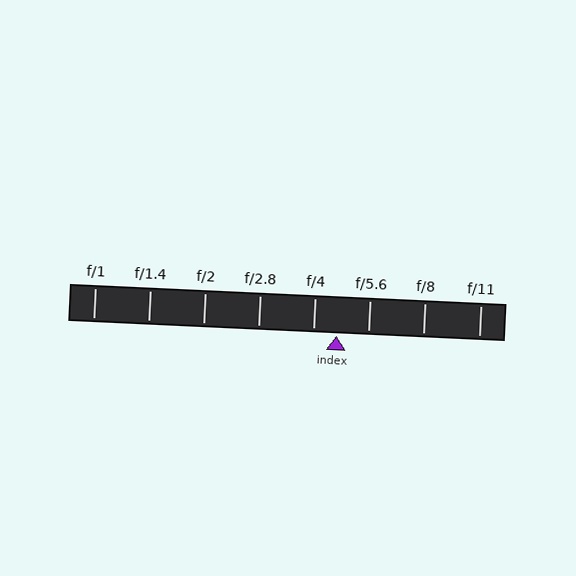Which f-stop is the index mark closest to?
The index mark is closest to f/4.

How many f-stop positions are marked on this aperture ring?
There are 8 f-stop positions marked.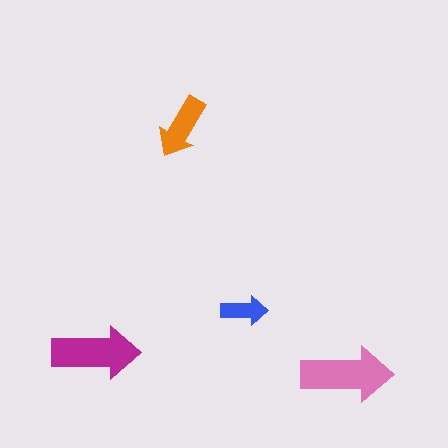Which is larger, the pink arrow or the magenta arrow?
The pink one.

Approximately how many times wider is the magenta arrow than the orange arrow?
About 1.5 times wider.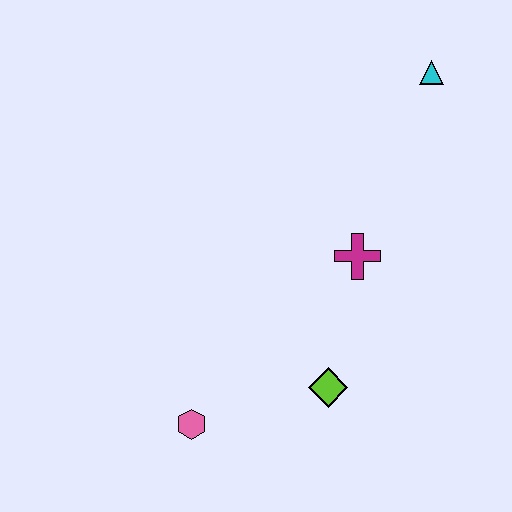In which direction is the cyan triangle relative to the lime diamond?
The cyan triangle is above the lime diamond.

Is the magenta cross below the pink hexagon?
No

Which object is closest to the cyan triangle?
The magenta cross is closest to the cyan triangle.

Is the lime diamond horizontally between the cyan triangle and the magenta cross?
No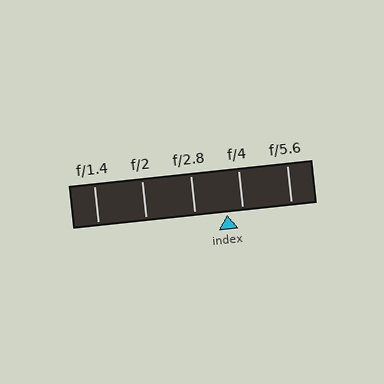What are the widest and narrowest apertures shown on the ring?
The widest aperture shown is f/1.4 and the narrowest is f/5.6.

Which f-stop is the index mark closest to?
The index mark is closest to f/4.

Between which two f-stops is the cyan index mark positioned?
The index mark is between f/2.8 and f/4.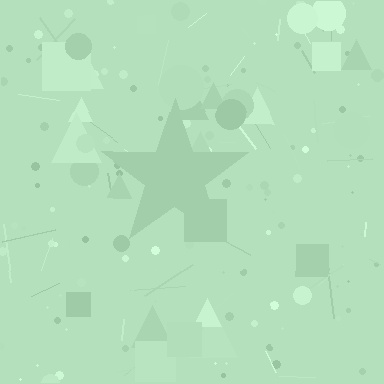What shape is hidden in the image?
A star is hidden in the image.